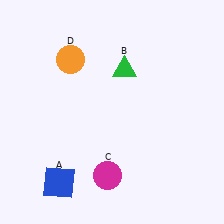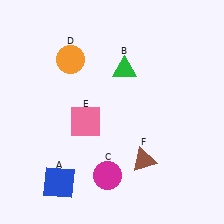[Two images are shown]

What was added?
A pink square (E), a brown triangle (F) were added in Image 2.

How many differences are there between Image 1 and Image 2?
There are 2 differences between the two images.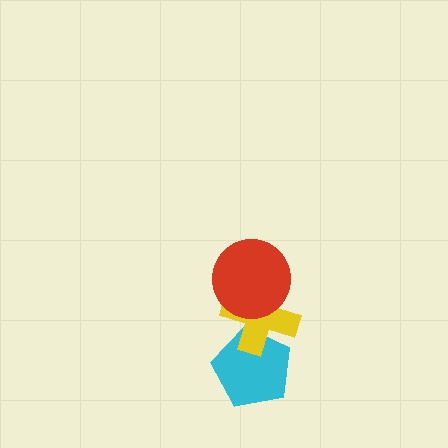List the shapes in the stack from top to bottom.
From top to bottom: the red circle, the yellow cross, the cyan pentagon.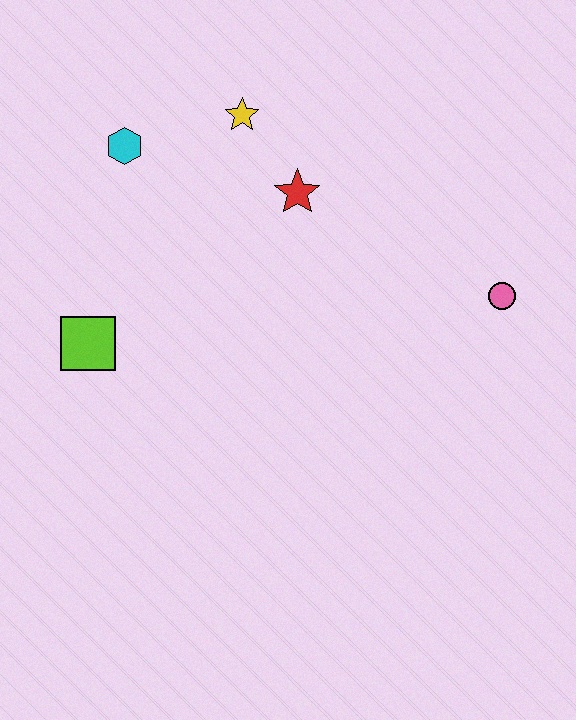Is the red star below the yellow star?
Yes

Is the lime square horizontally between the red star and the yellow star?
No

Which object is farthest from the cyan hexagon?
The pink circle is farthest from the cyan hexagon.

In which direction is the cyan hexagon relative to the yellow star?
The cyan hexagon is to the left of the yellow star.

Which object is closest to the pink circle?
The red star is closest to the pink circle.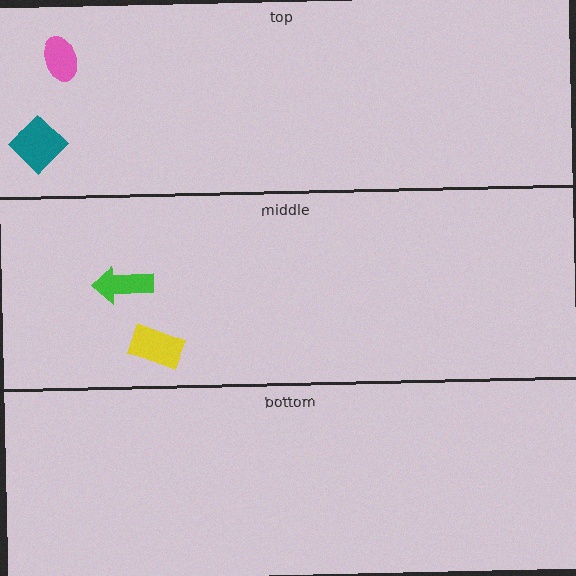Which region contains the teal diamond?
The top region.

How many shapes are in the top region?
2.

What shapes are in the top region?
The pink ellipse, the teal diamond.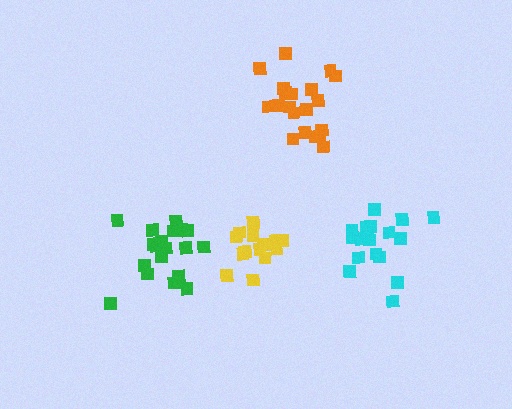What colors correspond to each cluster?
The clusters are colored: green, yellow, cyan, orange.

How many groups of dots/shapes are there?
There are 4 groups.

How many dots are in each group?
Group 1: 20 dots, Group 2: 14 dots, Group 3: 19 dots, Group 4: 20 dots (73 total).